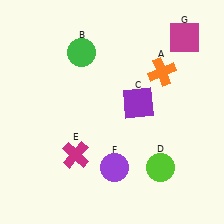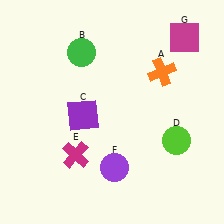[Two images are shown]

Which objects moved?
The objects that moved are: the purple square (C), the lime circle (D).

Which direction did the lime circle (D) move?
The lime circle (D) moved up.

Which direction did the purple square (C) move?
The purple square (C) moved left.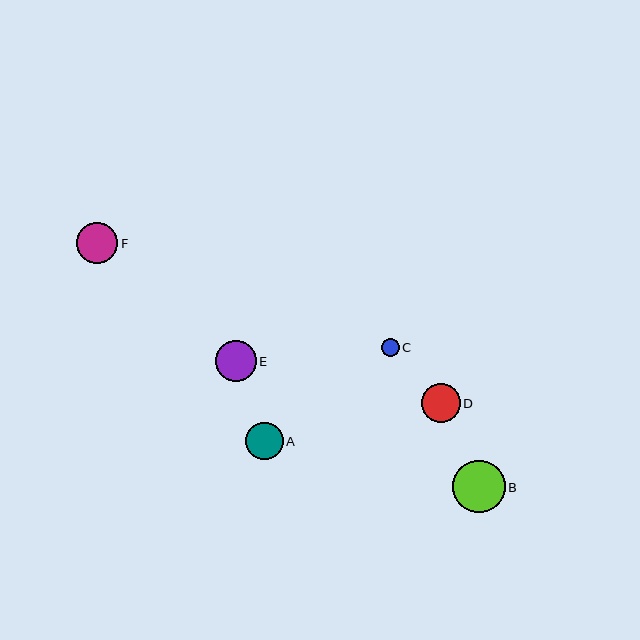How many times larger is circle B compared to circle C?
Circle B is approximately 2.9 times the size of circle C.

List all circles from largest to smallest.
From largest to smallest: B, F, E, D, A, C.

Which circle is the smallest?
Circle C is the smallest with a size of approximately 18 pixels.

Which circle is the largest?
Circle B is the largest with a size of approximately 53 pixels.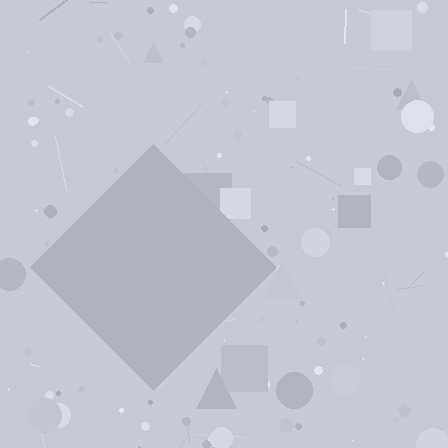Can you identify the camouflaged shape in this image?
The camouflaged shape is a diamond.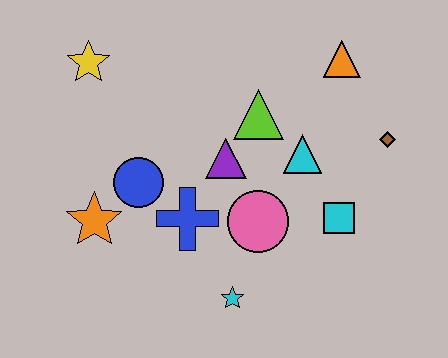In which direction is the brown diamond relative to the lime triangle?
The brown diamond is to the right of the lime triangle.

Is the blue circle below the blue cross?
No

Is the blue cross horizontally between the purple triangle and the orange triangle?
No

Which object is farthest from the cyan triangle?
The yellow star is farthest from the cyan triangle.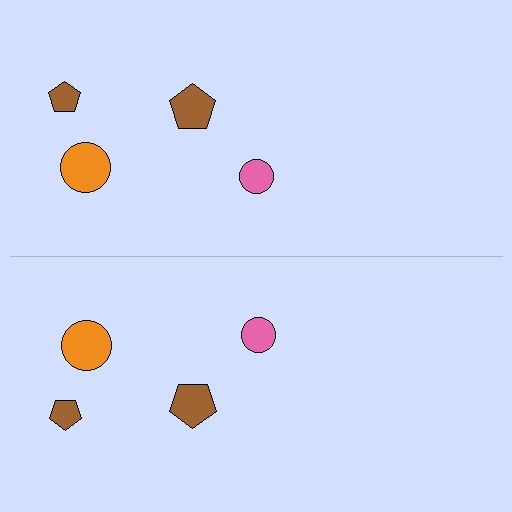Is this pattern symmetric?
Yes, this pattern has bilateral (reflection) symmetry.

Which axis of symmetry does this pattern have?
The pattern has a horizontal axis of symmetry running through the center of the image.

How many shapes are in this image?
There are 8 shapes in this image.